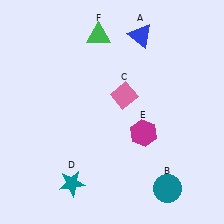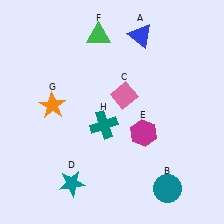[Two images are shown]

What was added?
An orange star (G), a teal cross (H) were added in Image 2.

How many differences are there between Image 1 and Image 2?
There are 2 differences between the two images.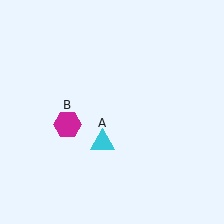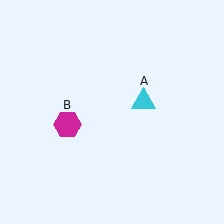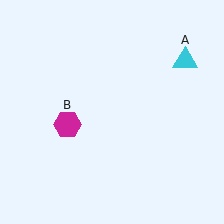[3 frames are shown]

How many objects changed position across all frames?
1 object changed position: cyan triangle (object A).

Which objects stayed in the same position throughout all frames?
Magenta hexagon (object B) remained stationary.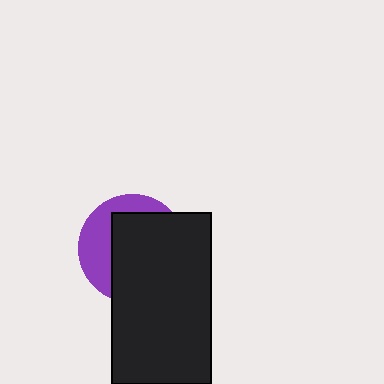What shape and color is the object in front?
The object in front is a black rectangle.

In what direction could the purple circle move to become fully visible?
The purple circle could move toward the upper-left. That would shift it out from behind the black rectangle entirely.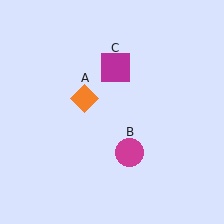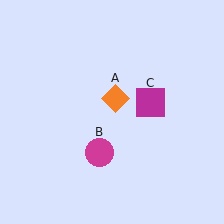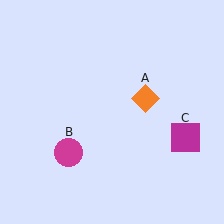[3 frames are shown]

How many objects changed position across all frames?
3 objects changed position: orange diamond (object A), magenta circle (object B), magenta square (object C).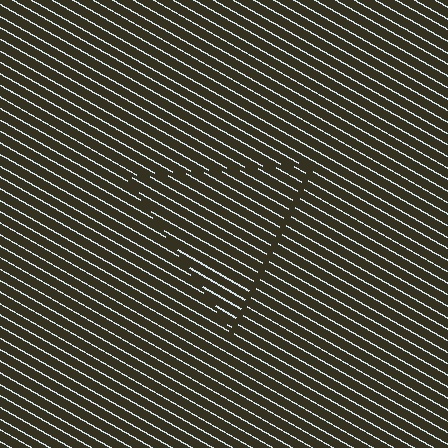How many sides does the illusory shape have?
3 sides — the line-ends trace a triangle.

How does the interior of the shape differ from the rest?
The interior of the shape contains the same grating, shifted by half a period — the contour is defined by the phase discontinuity where line-ends from the inner and outer gratings abut.